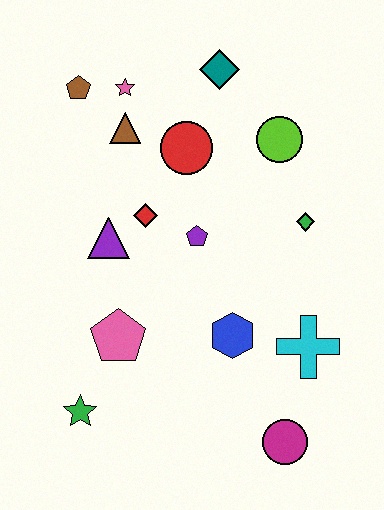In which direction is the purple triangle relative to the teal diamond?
The purple triangle is below the teal diamond.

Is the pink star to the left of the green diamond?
Yes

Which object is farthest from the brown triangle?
The magenta circle is farthest from the brown triangle.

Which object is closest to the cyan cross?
The blue hexagon is closest to the cyan cross.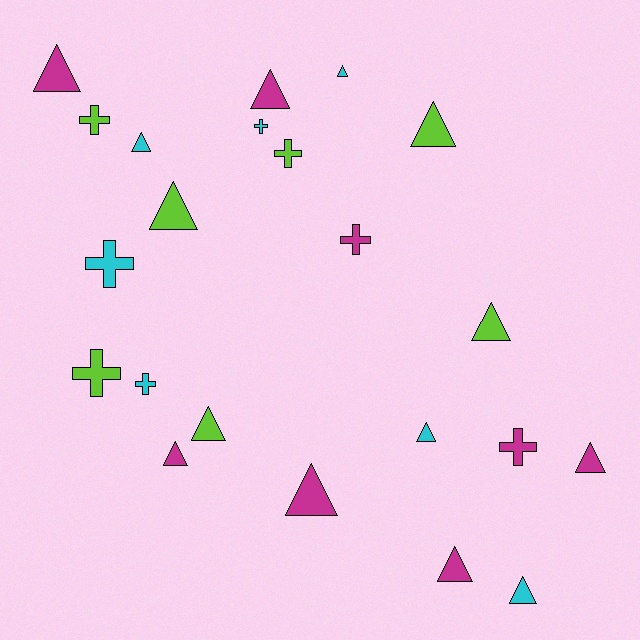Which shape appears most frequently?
Triangle, with 14 objects.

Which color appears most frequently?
Magenta, with 8 objects.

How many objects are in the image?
There are 22 objects.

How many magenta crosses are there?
There are 2 magenta crosses.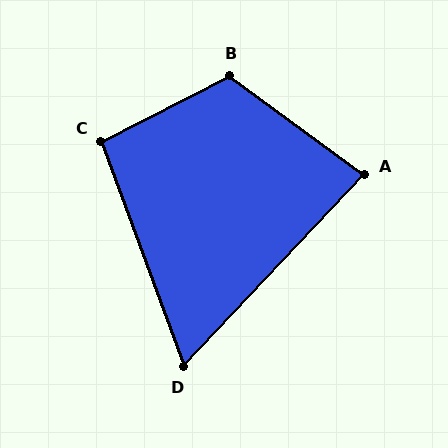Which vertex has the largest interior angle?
B, at approximately 117 degrees.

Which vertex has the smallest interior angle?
D, at approximately 63 degrees.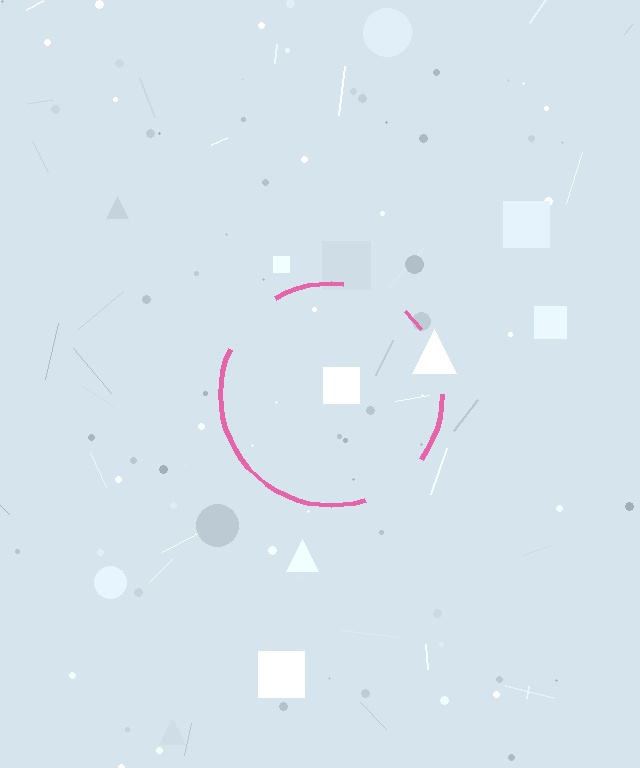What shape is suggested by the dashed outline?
The dashed outline suggests a circle.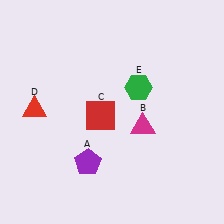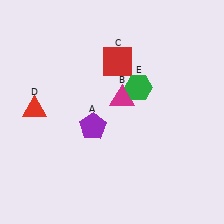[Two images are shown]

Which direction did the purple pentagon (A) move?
The purple pentagon (A) moved up.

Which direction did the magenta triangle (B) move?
The magenta triangle (B) moved up.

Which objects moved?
The objects that moved are: the purple pentagon (A), the magenta triangle (B), the red square (C).